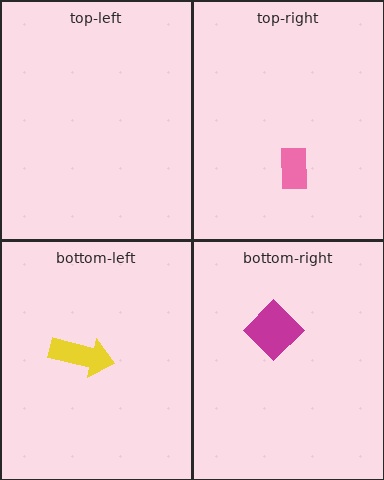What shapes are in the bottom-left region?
The yellow arrow.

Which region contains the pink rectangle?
The top-right region.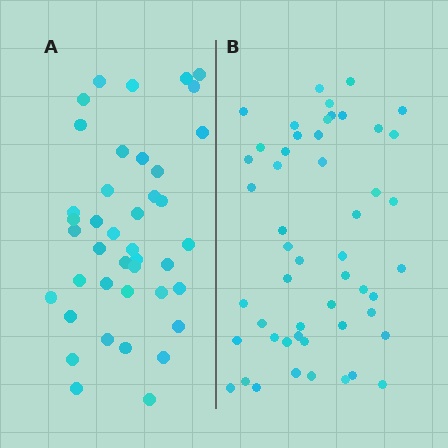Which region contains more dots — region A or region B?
Region B (the right region) has more dots.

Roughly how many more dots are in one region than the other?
Region B has roughly 10 or so more dots than region A.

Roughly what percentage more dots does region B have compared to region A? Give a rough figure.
About 25% more.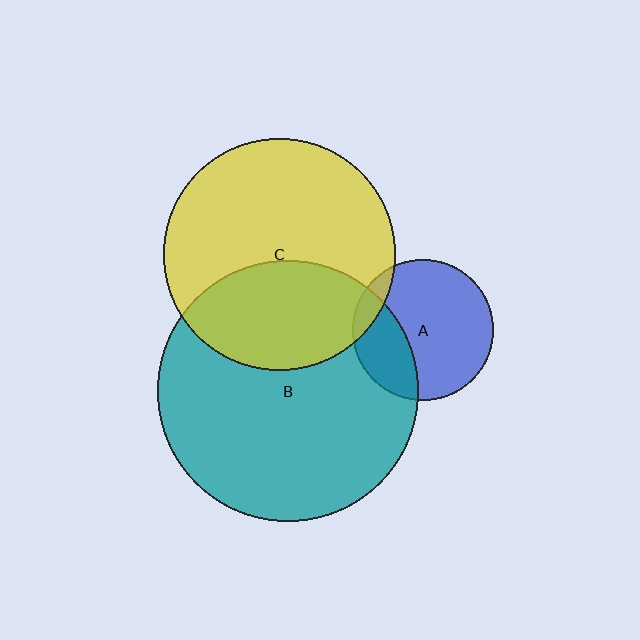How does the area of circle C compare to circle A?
Approximately 2.7 times.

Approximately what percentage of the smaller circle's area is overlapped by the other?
Approximately 35%.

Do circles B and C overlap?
Yes.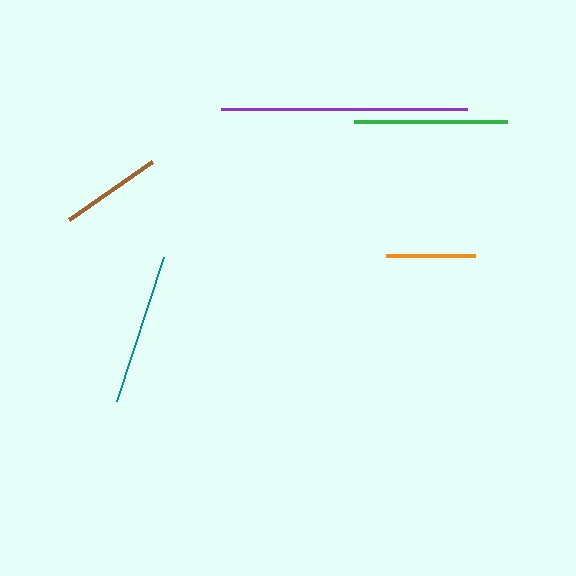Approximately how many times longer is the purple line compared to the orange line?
The purple line is approximately 2.8 times the length of the orange line.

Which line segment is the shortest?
The orange line is the shortest at approximately 88 pixels.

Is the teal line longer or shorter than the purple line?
The purple line is longer than the teal line.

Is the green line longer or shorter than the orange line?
The green line is longer than the orange line.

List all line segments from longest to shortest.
From longest to shortest: purple, green, teal, brown, orange.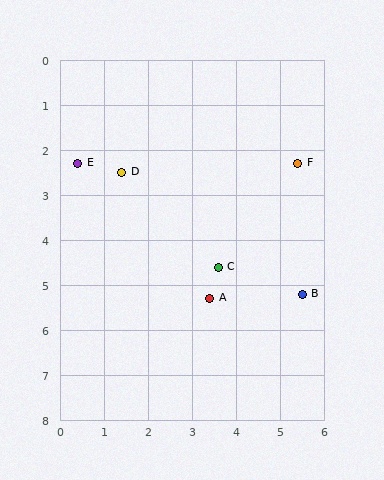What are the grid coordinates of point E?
Point E is at approximately (0.4, 2.3).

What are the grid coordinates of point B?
Point B is at approximately (5.5, 5.2).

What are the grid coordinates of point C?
Point C is at approximately (3.6, 4.6).